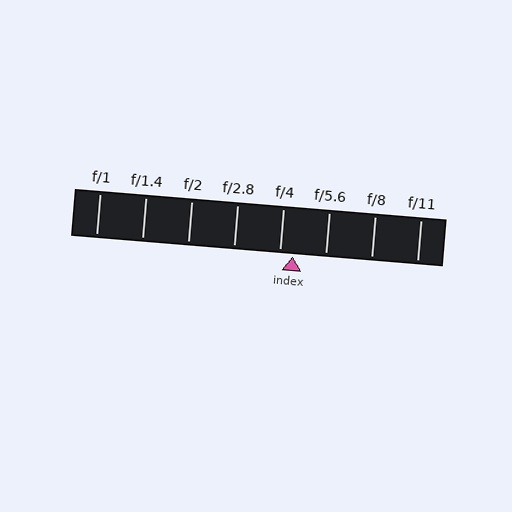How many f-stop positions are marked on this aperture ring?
There are 8 f-stop positions marked.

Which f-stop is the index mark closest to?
The index mark is closest to f/4.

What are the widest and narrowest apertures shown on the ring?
The widest aperture shown is f/1 and the narrowest is f/11.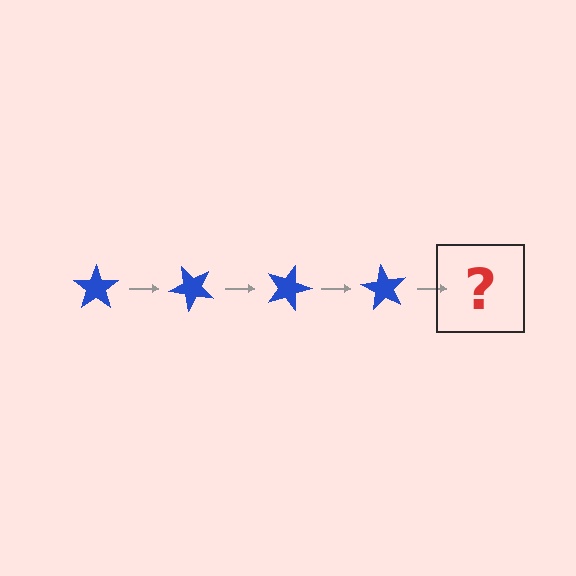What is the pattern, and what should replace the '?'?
The pattern is that the star rotates 45 degrees each step. The '?' should be a blue star rotated 180 degrees.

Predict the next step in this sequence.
The next step is a blue star rotated 180 degrees.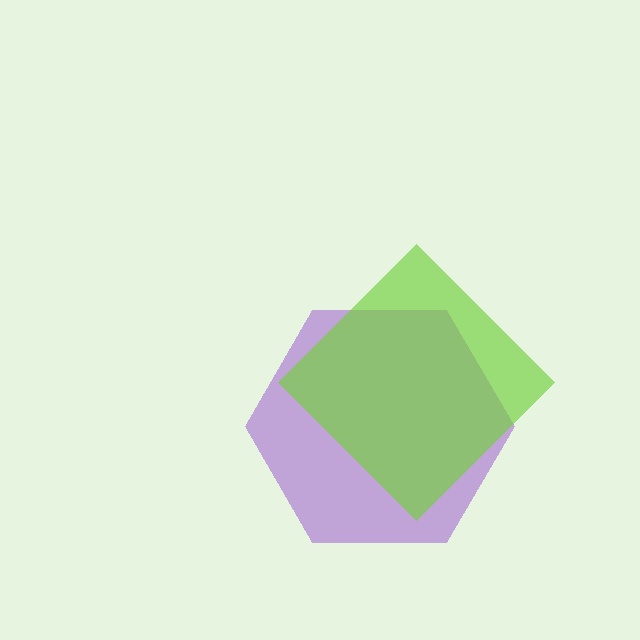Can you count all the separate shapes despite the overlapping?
Yes, there are 2 separate shapes.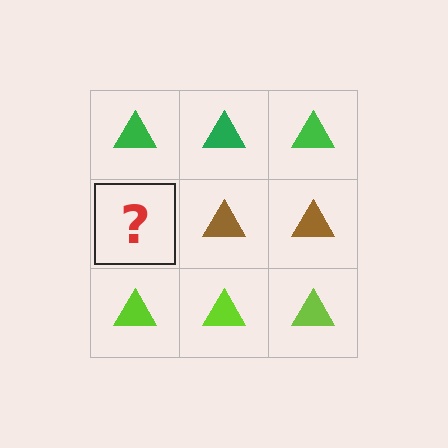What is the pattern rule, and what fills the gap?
The rule is that each row has a consistent color. The gap should be filled with a brown triangle.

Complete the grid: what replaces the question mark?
The question mark should be replaced with a brown triangle.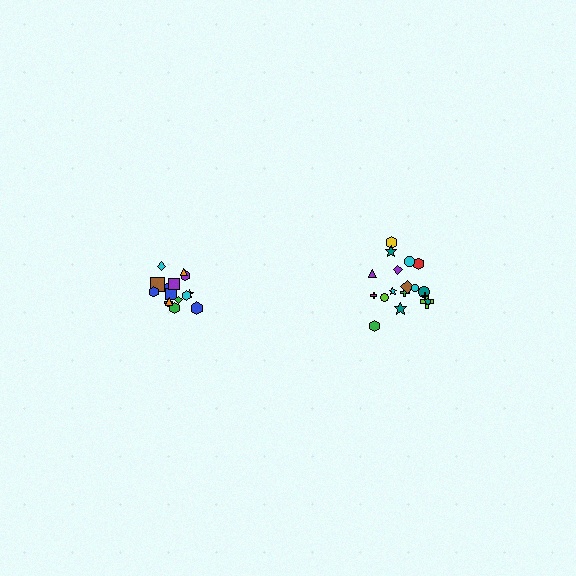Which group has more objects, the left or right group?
The right group.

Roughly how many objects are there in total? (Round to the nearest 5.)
Roughly 35 objects in total.